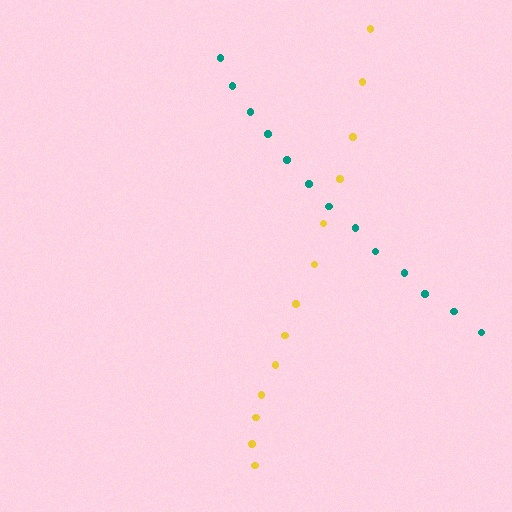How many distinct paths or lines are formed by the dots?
There are 2 distinct paths.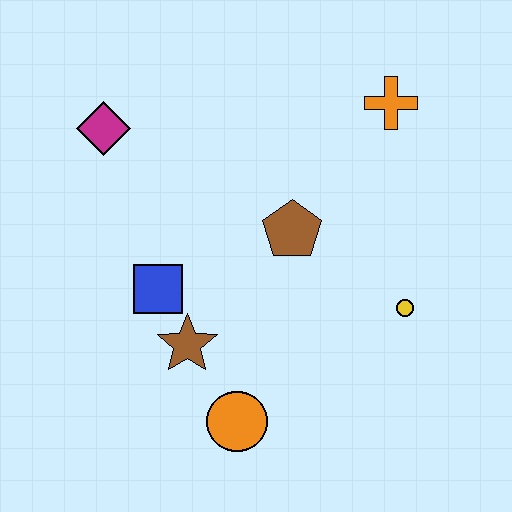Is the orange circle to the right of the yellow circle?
No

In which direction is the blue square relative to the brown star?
The blue square is above the brown star.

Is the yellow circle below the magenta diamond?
Yes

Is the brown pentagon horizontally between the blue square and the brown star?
No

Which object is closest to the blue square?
The brown star is closest to the blue square.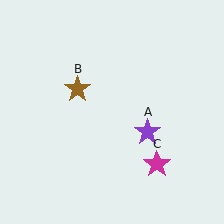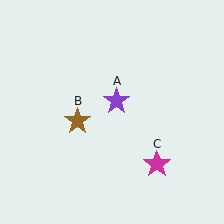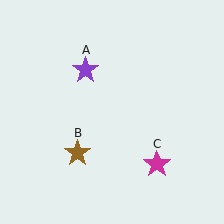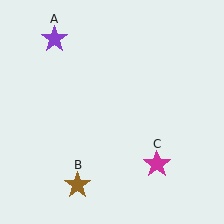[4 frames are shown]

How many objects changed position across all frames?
2 objects changed position: purple star (object A), brown star (object B).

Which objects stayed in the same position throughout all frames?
Magenta star (object C) remained stationary.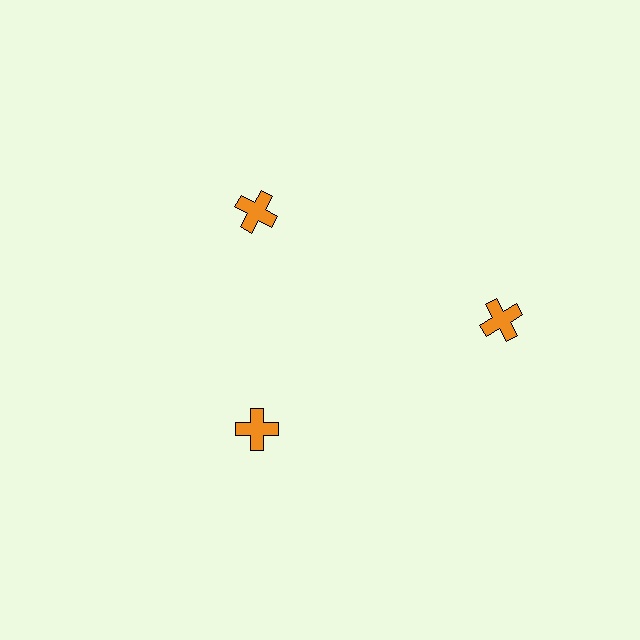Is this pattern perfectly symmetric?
No. The 3 orange crosses are arranged in a ring, but one element near the 3 o'clock position is pushed outward from the center, breaking the 3-fold rotational symmetry.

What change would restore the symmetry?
The symmetry would be restored by moving it inward, back onto the ring so that all 3 crosses sit at equal angles and equal distance from the center.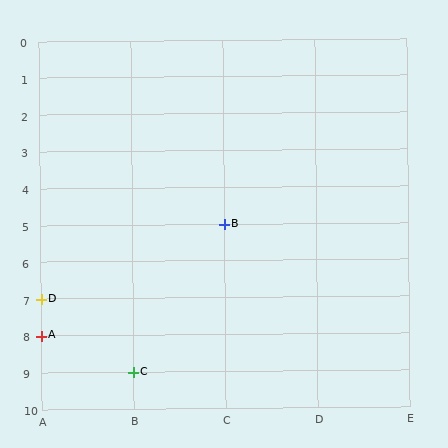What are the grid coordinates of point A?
Point A is at grid coordinates (A, 8).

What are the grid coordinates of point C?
Point C is at grid coordinates (B, 9).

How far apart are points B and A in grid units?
Points B and A are 2 columns and 3 rows apart (about 3.6 grid units diagonally).